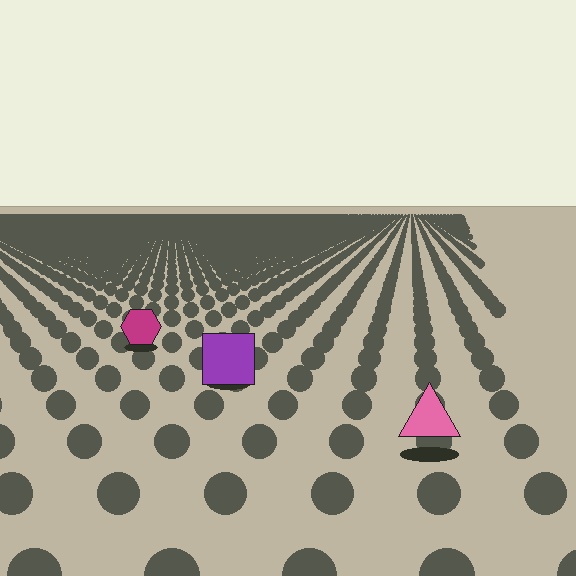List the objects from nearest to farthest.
From nearest to farthest: the pink triangle, the purple square, the magenta hexagon.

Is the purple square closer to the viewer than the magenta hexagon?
Yes. The purple square is closer — you can tell from the texture gradient: the ground texture is coarser near it.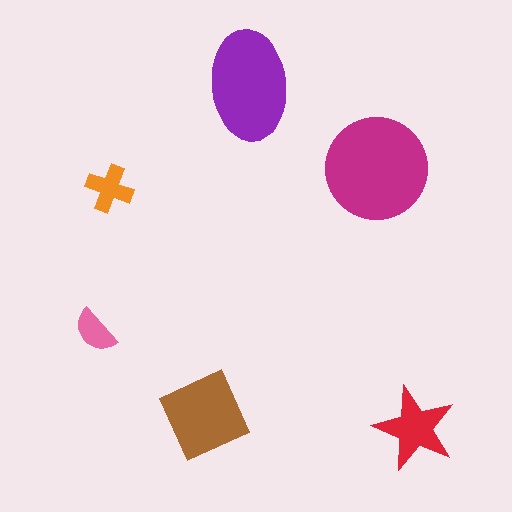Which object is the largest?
The magenta circle.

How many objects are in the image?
There are 6 objects in the image.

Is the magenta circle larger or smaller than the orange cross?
Larger.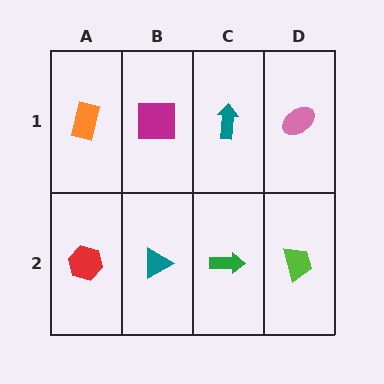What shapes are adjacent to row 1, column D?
A lime trapezoid (row 2, column D), a teal arrow (row 1, column C).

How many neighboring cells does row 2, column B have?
3.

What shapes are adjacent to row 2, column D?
A pink ellipse (row 1, column D), a green arrow (row 2, column C).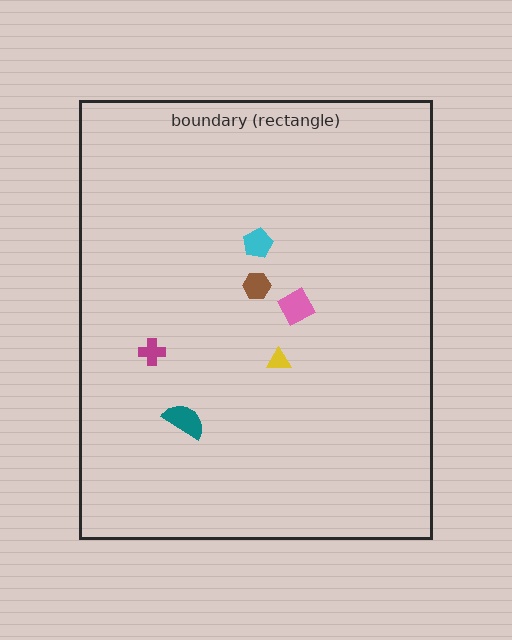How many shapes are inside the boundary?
6 inside, 0 outside.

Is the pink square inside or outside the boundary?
Inside.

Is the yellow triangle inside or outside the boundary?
Inside.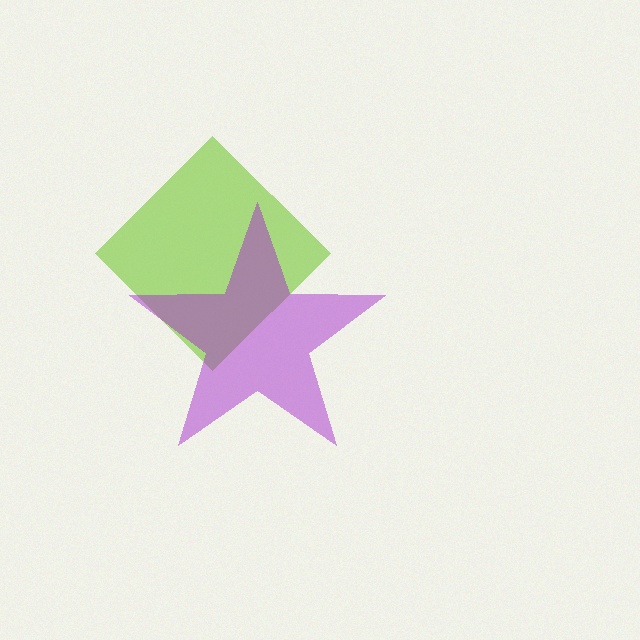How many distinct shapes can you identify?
There are 2 distinct shapes: a lime diamond, a purple star.